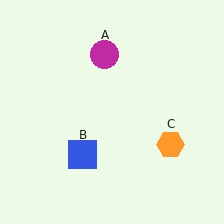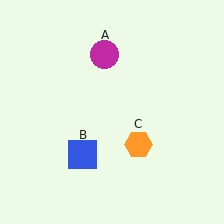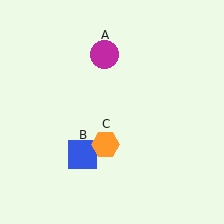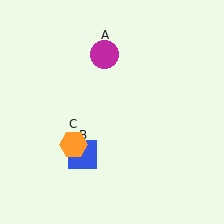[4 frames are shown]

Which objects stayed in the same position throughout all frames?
Magenta circle (object A) and blue square (object B) remained stationary.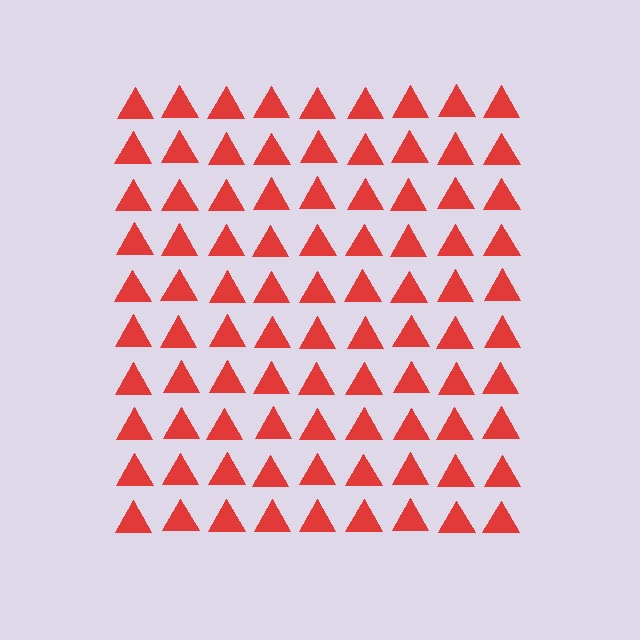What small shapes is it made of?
It is made of small triangles.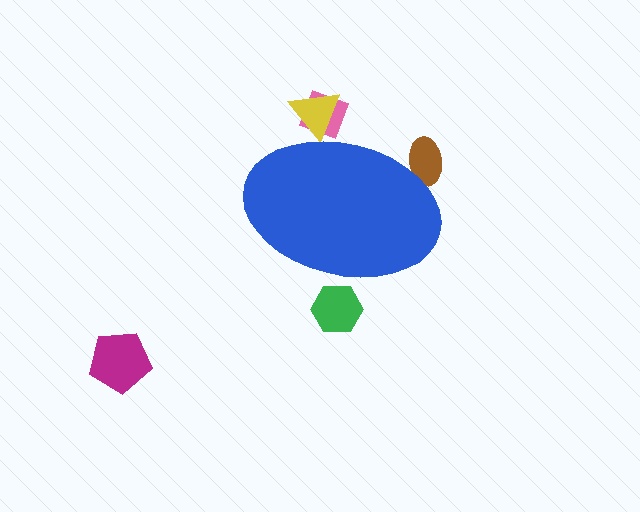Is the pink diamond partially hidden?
Yes, the pink diamond is partially hidden behind the blue ellipse.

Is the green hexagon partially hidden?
Yes, the green hexagon is partially hidden behind the blue ellipse.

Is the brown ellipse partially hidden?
Yes, the brown ellipse is partially hidden behind the blue ellipse.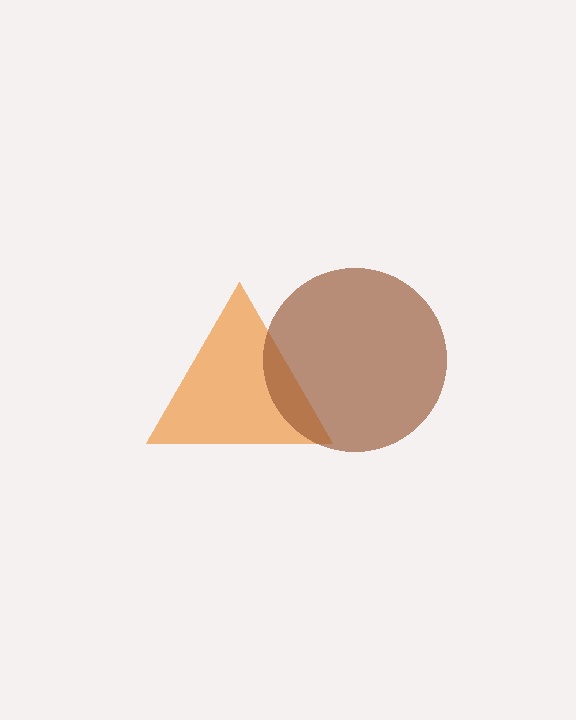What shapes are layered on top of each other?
The layered shapes are: an orange triangle, a brown circle.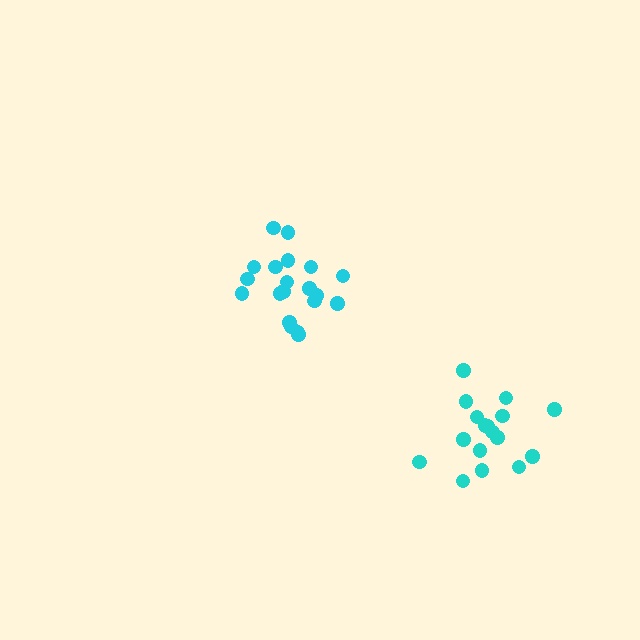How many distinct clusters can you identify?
There are 2 distinct clusters.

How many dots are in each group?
Group 1: 17 dots, Group 2: 20 dots (37 total).